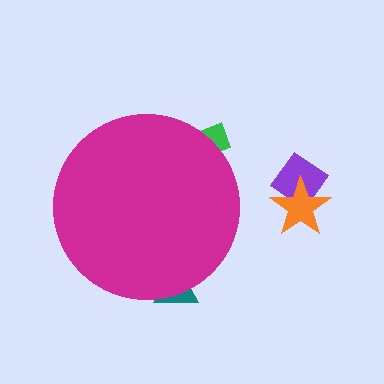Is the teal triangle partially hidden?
Yes, the teal triangle is partially hidden behind the magenta circle.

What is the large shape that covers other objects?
A magenta circle.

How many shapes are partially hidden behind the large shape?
2 shapes are partially hidden.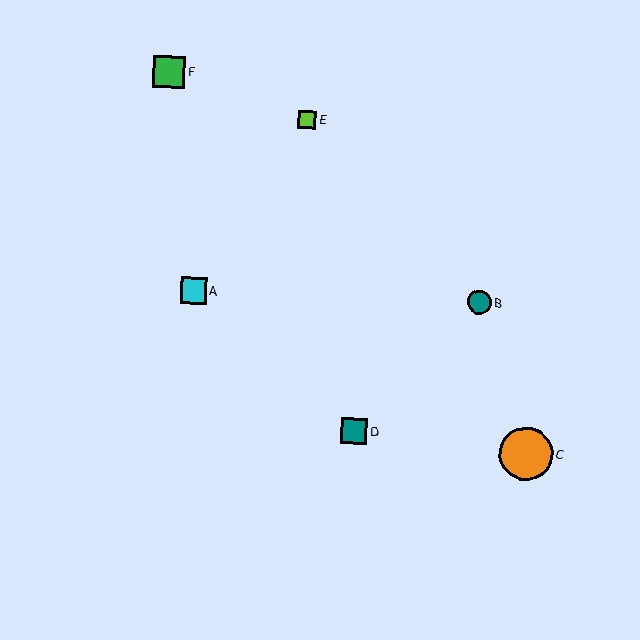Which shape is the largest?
The orange circle (labeled C) is the largest.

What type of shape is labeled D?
Shape D is a teal square.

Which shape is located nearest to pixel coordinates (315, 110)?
The lime square (labeled E) at (307, 120) is nearest to that location.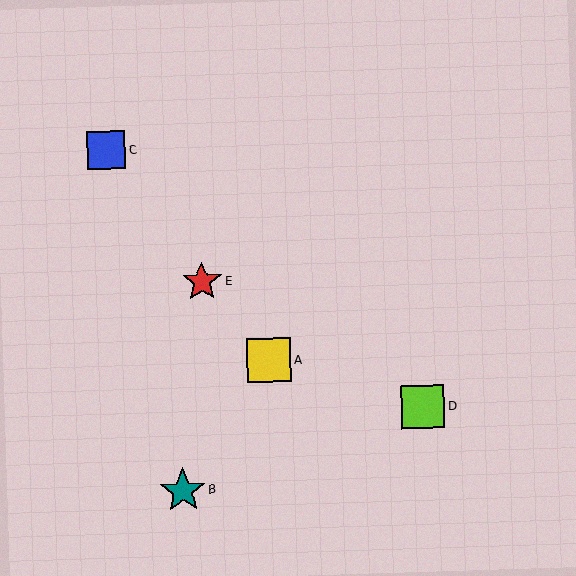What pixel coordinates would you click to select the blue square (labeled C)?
Click at (106, 150) to select the blue square C.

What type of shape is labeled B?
Shape B is a teal star.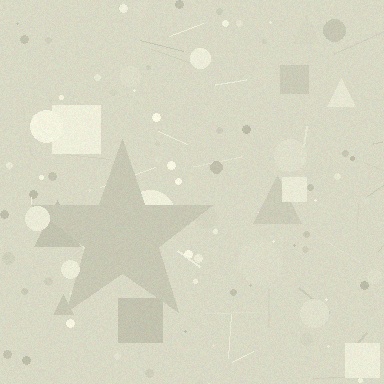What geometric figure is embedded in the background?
A star is embedded in the background.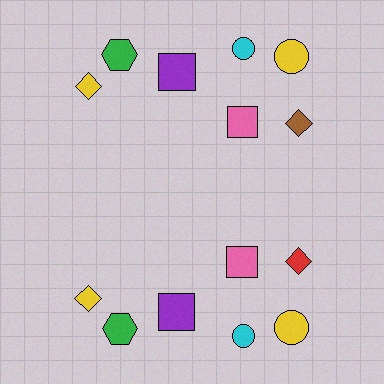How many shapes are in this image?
There are 14 shapes in this image.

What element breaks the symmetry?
The red diamond on the bottom side breaks the symmetry — its mirror counterpart is brown.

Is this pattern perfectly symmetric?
No, the pattern is not perfectly symmetric. The red diamond on the bottom side breaks the symmetry — its mirror counterpart is brown.